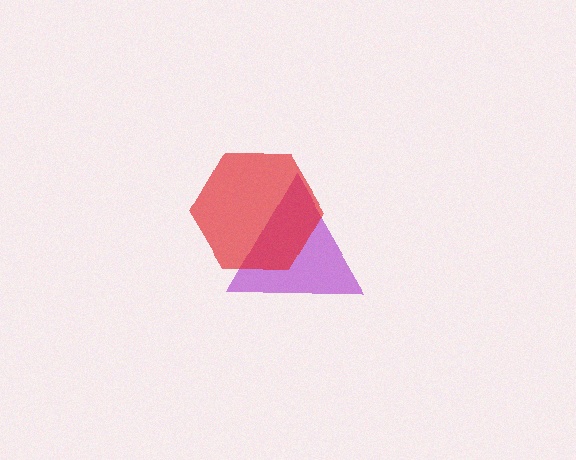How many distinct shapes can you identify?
There are 2 distinct shapes: a purple triangle, a red hexagon.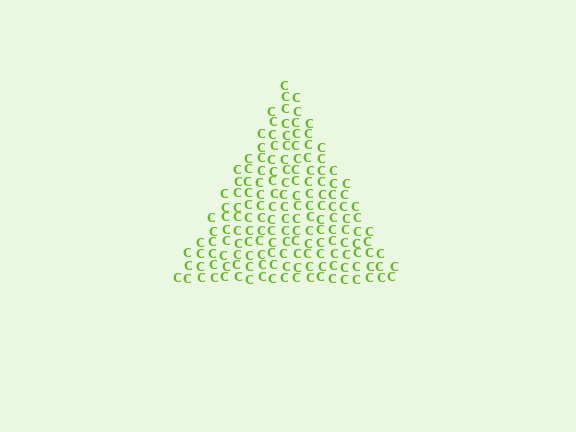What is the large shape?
The large shape is a triangle.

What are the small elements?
The small elements are letter C's.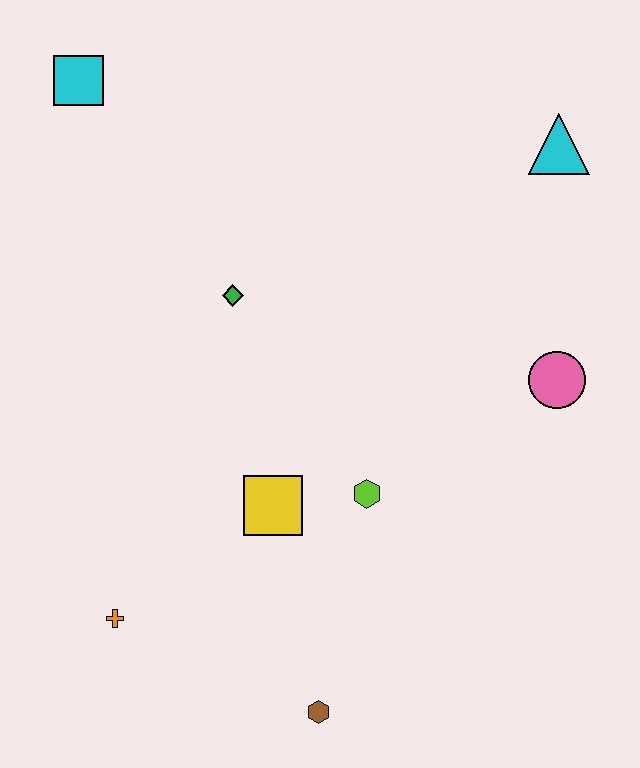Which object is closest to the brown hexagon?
The yellow square is closest to the brown hexagon.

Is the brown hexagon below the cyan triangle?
Yes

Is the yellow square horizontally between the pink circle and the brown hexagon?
No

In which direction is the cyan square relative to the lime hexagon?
The cyan square is above the lime hexagon.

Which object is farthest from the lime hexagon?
The cyan square is farthest from the lime hexagon.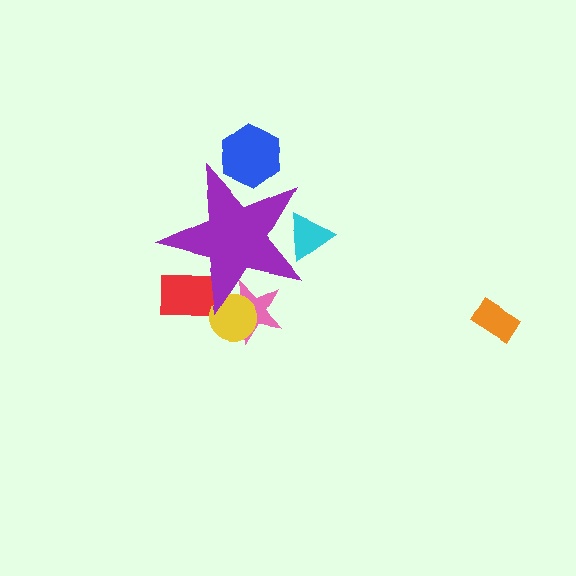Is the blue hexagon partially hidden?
Yes, the blue hexagon is partially hidden behind the purple star.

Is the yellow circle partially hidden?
Yes, the yellow circle is partially hidden behind the purple star.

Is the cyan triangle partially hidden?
Yes, the cyan triangle is partially hidden behind the purple star.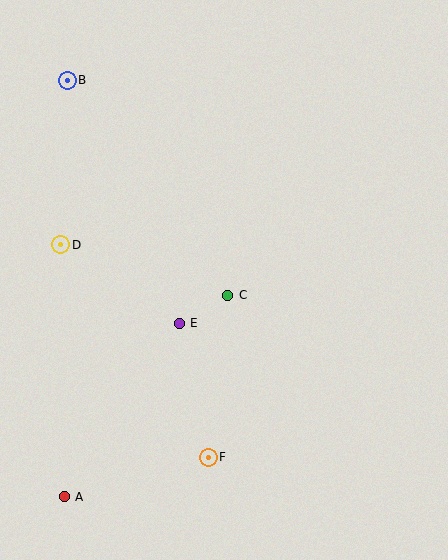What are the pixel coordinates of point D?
Point D is at (61, 245).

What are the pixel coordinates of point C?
Point C is at (228, 295).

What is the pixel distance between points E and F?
The distance between E and F is 137 pixels.